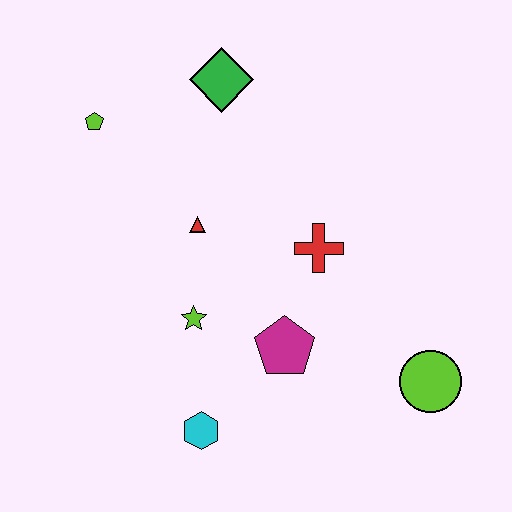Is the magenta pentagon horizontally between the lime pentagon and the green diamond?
No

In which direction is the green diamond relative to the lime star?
The green diamond is above the lime star.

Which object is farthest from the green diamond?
The lime circle is farthest from the green diamond.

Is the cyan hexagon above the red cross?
No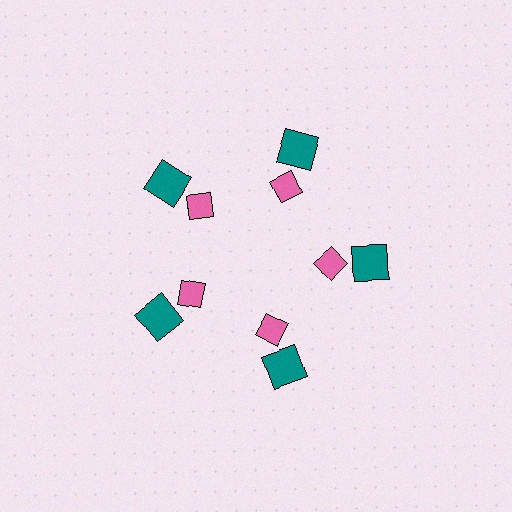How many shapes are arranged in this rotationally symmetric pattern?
There are 10 shapes, arranged in 5 groups of 2.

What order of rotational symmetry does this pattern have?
This pattern has 5-fold rotational symmetry.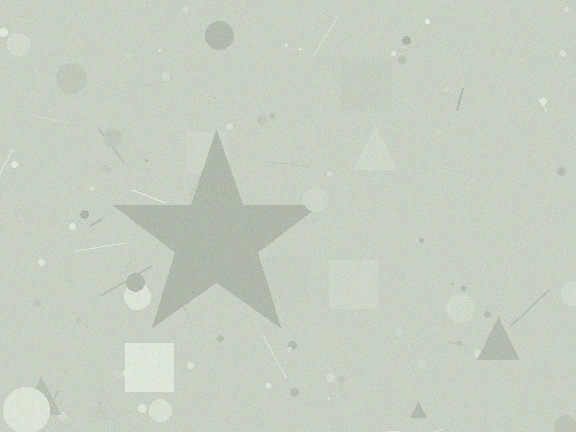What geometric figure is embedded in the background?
A star is embedded in the background.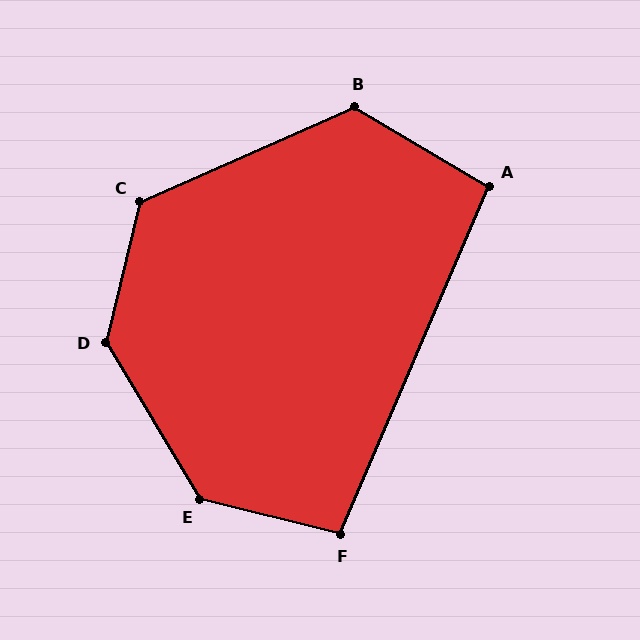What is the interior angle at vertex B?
Approximately 126 degrees (obtuse).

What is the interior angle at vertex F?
Approximately 99 degrees (obtuse).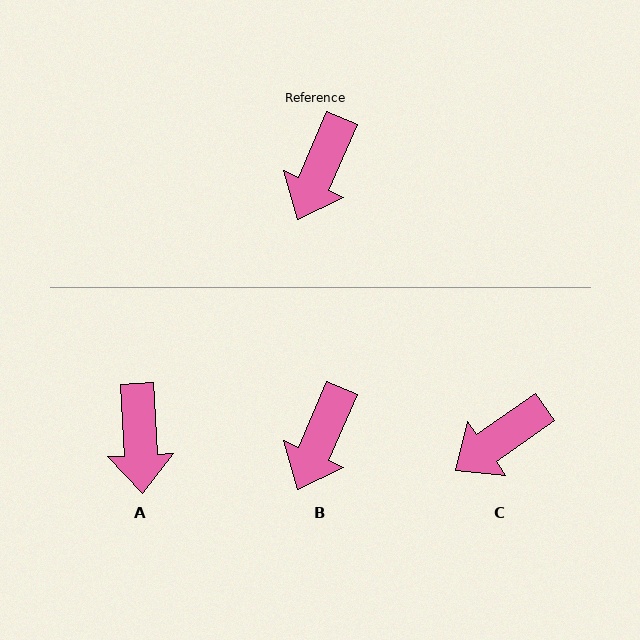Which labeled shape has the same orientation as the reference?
B.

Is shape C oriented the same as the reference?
No, it is off by about 31 degrees.